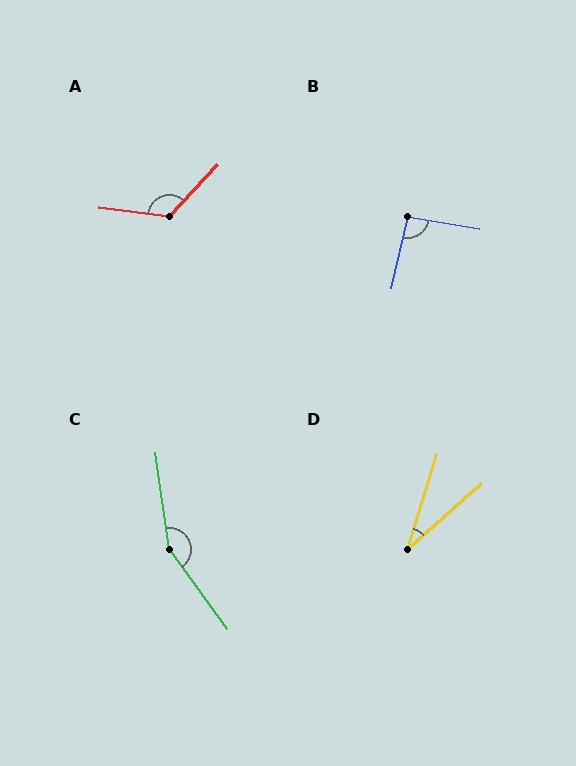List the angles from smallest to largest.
D (32°), B (93°), A (126°), C (152°).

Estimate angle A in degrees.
Approximately 126 degrees.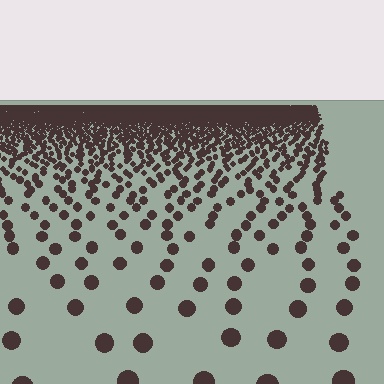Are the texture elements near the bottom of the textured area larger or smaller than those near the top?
Larger. Near the bottom, elements are closer to the viewer and appear at a bigger on-screen size.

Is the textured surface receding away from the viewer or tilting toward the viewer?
The surface is receding away from the viewer. Texture elements get smaller and denser toward the top.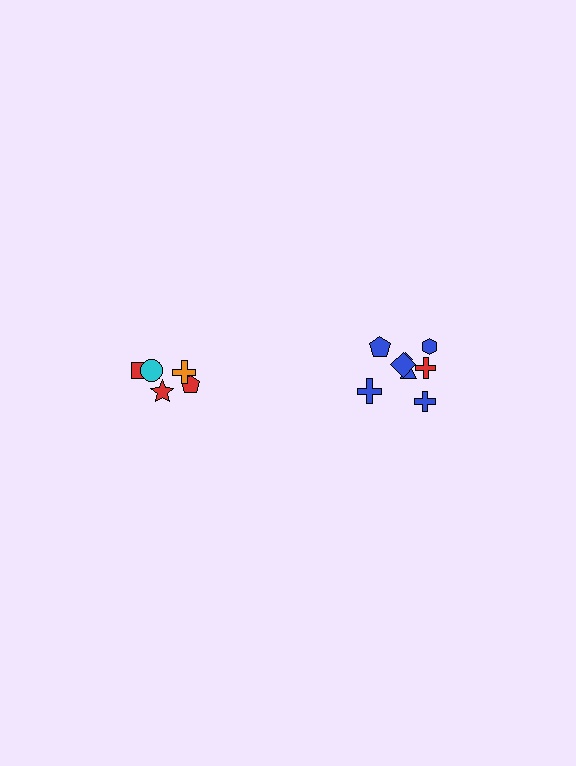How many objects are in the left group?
There are 5 objects.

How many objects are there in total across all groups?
There are 13 objects.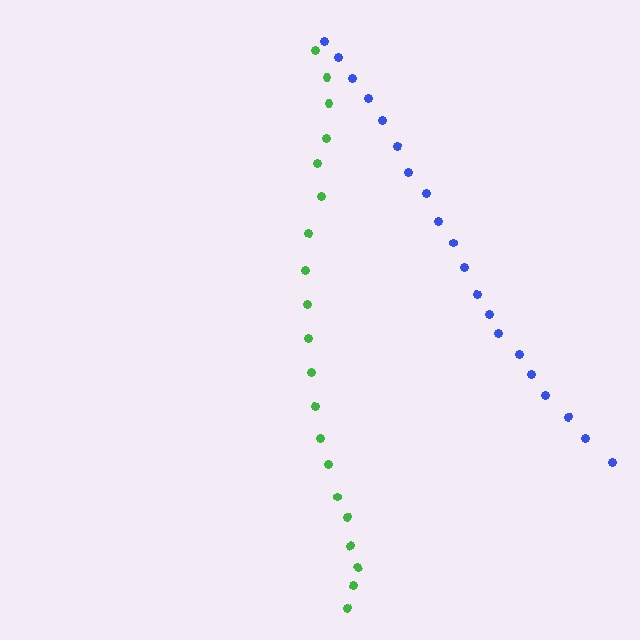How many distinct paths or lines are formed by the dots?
There are 2 distinct paths.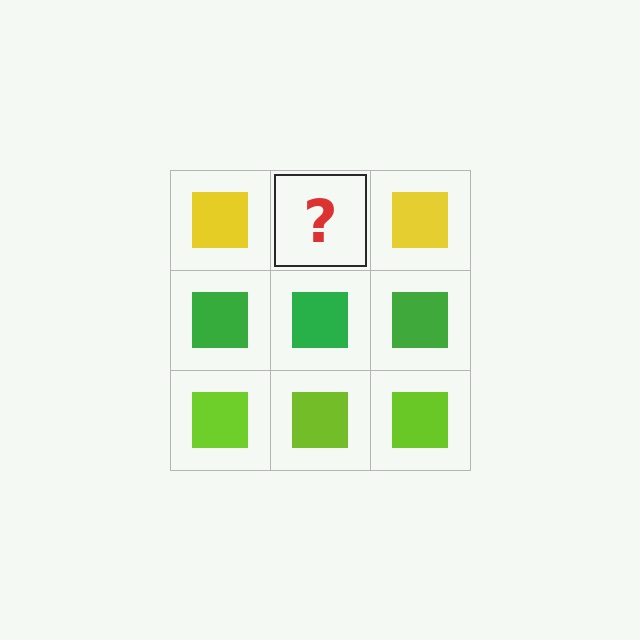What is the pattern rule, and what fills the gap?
The rule is that each row has a consistent color. The gap should be filled with a yellow square.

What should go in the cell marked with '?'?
The missing cell should contain a yellow square.